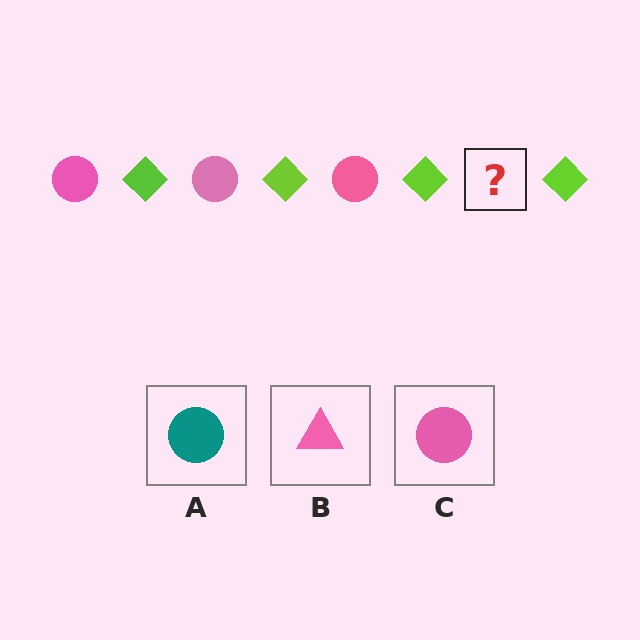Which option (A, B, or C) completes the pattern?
C.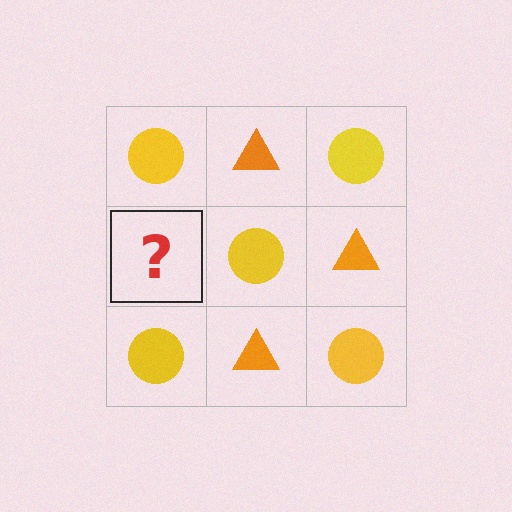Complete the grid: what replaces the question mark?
The question mark should be replaced with an orange triangle.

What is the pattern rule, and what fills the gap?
The rule is that it alternates yellow circle and orange triangle in a checkerboard pattern. The gap should be filled with an orange triangle.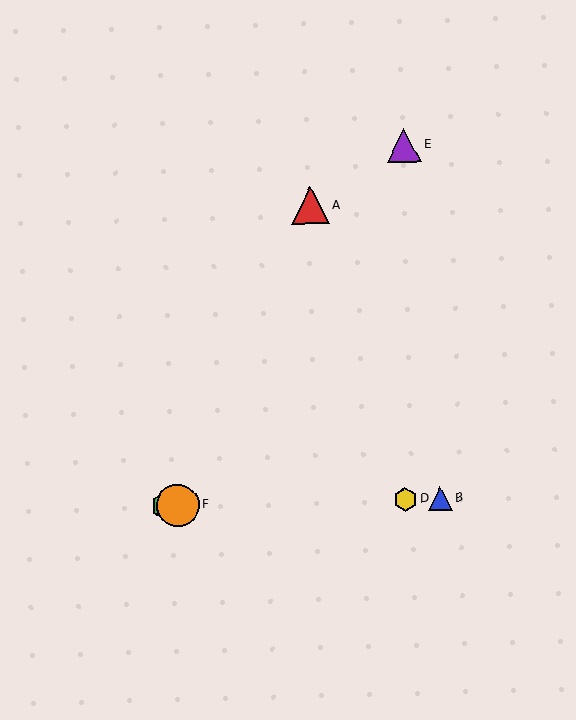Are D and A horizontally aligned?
No, D is at y≈499 and A is at y≈206.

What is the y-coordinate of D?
Object D is at y≈499.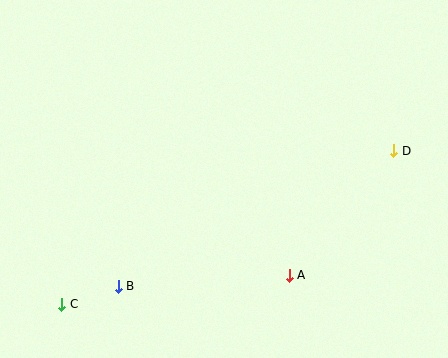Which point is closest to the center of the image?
Point A at (289, 275) is closest to the center.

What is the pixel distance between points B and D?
The distance between B and D is 307 pixels.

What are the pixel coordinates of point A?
Point A is at (289, 275).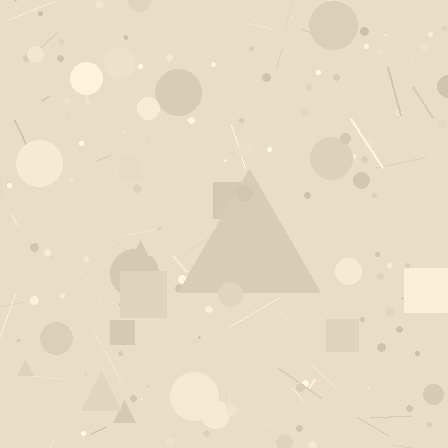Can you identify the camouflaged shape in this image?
The camouflaged shape is a triangle.